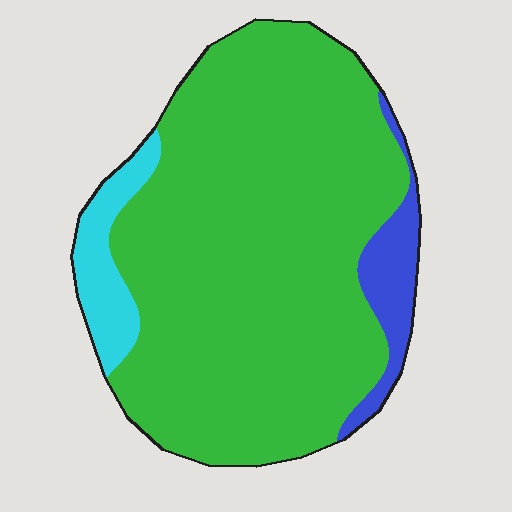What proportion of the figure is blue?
Blue covers about 10% of the figure.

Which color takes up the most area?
Green, at roughly 85%.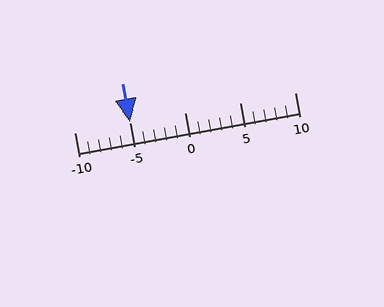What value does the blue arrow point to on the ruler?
The blue arrow points to approximately -5.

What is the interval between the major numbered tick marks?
The major tick marks are spaced 5 units apart.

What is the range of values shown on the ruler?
The ruler shows values from -10 to 10.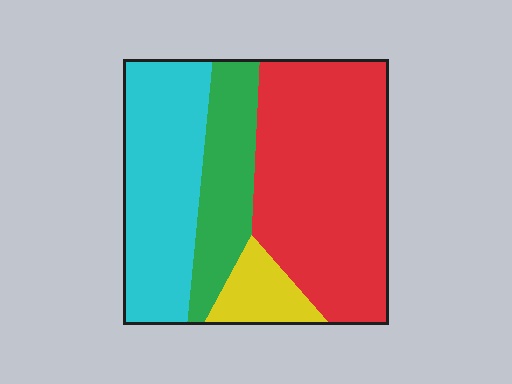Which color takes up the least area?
Yellow, at roughly 10%.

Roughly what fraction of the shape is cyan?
Cyan takes up about one quarter (1/4) of the shape.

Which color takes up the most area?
Red, at roughly 45%.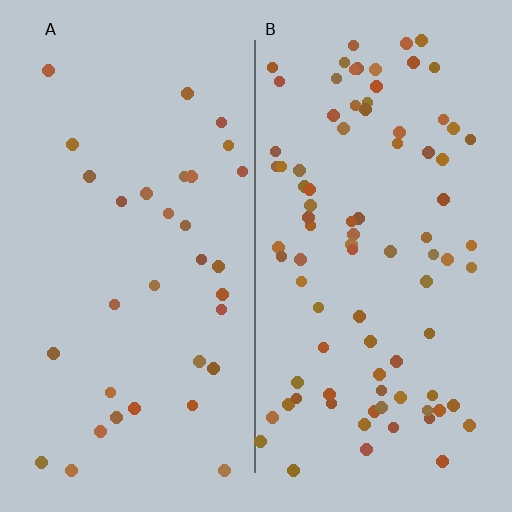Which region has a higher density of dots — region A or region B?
B (the right).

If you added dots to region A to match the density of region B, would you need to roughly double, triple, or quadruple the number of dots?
Approximately triple.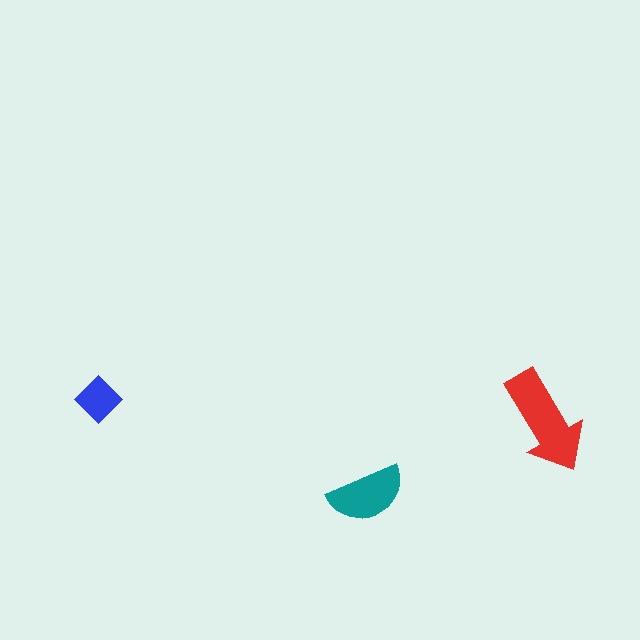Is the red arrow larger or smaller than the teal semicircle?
Larger.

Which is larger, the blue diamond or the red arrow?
The red arrow.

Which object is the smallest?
The blue diamond.